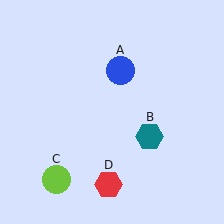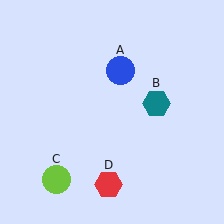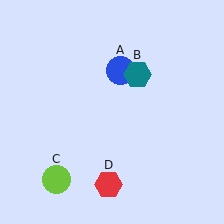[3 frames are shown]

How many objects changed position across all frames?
1 object changed position: teal hexagon (object B).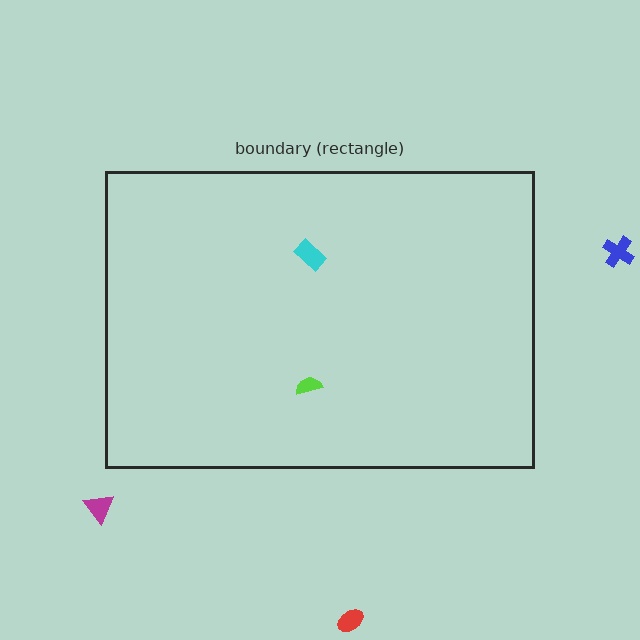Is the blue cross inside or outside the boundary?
Outside.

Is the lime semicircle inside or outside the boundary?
Inside.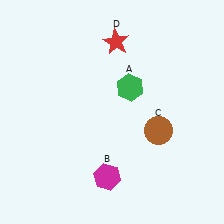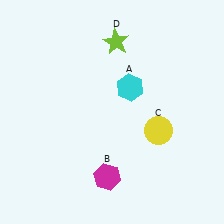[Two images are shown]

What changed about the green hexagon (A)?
In Image 1, A is green. In Image 2, it changed to cyan.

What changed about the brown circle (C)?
In Image 1, C is brown. In Image 2, it changed to yellow.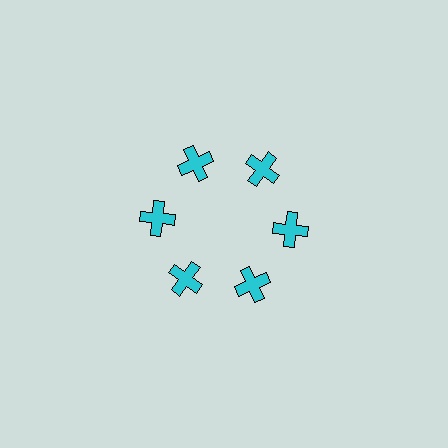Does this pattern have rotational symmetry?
Yes, this pattern has 6-fold rotational symmetry. It looks the same after rotating 60 degrees around the center.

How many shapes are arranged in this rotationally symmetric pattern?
There are 6 shapes, arranged in 6 groups of 1.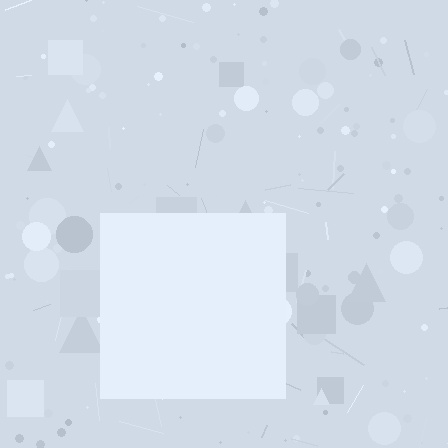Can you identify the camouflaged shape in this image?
The camouflaged shape is a square.